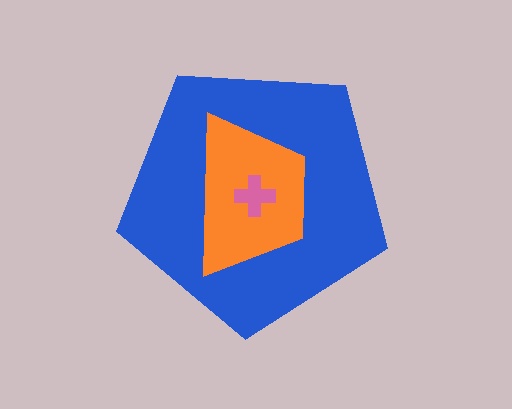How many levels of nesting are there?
3.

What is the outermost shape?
The blue pentagon.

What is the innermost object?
The pink cross.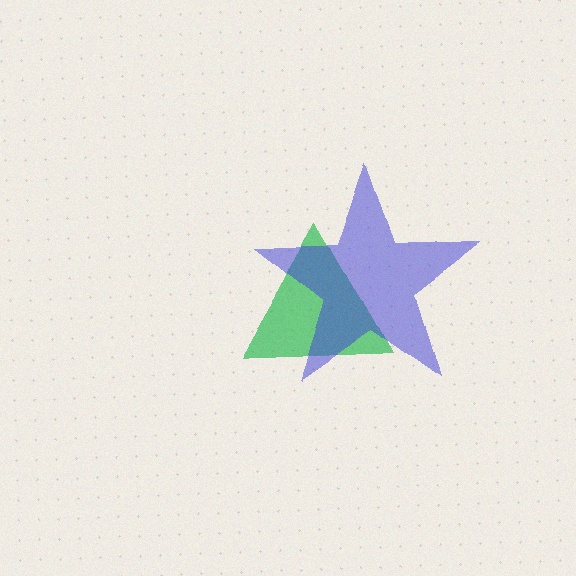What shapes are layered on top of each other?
The layered shapes are: a green triangle, a blue star.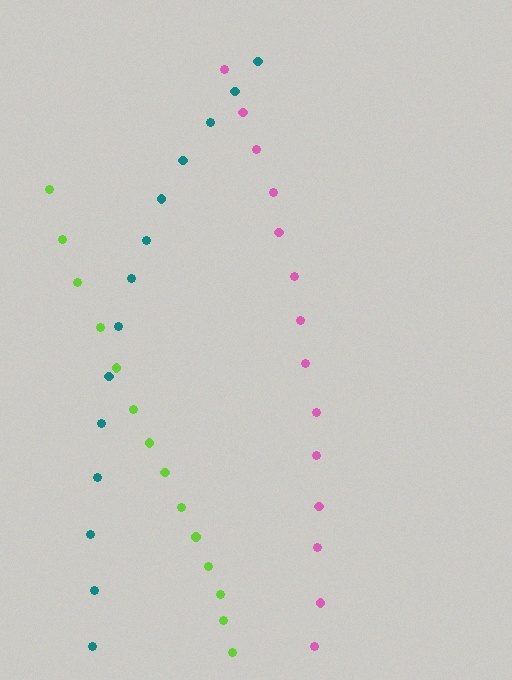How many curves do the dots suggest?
There are 3 distinct paths.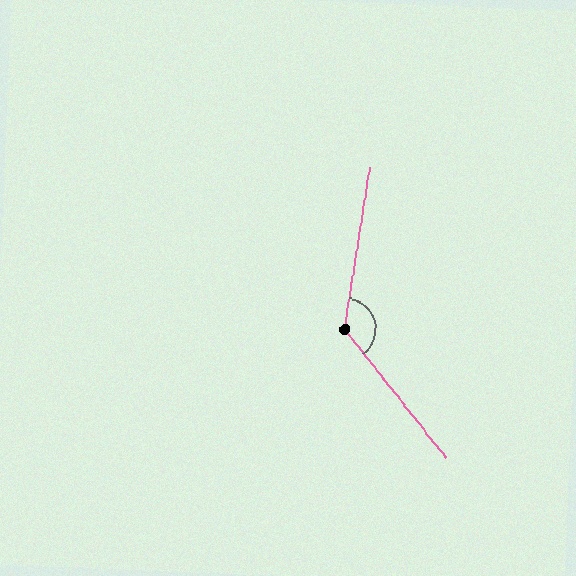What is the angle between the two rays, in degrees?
Approximately 133 degrees.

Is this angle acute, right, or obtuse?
It is obtuse.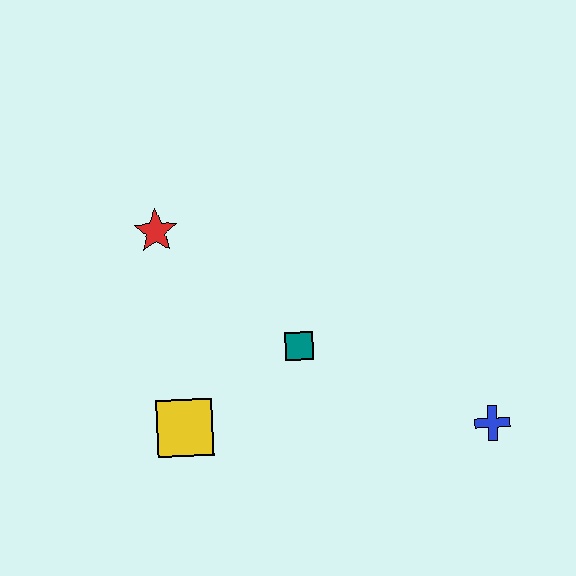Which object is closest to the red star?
The teal square is closest to the red star.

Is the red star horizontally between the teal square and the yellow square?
No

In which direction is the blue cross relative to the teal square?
The blue cross is to the right of the teal square.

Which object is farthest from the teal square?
The blue cross is farthest from the teal square.